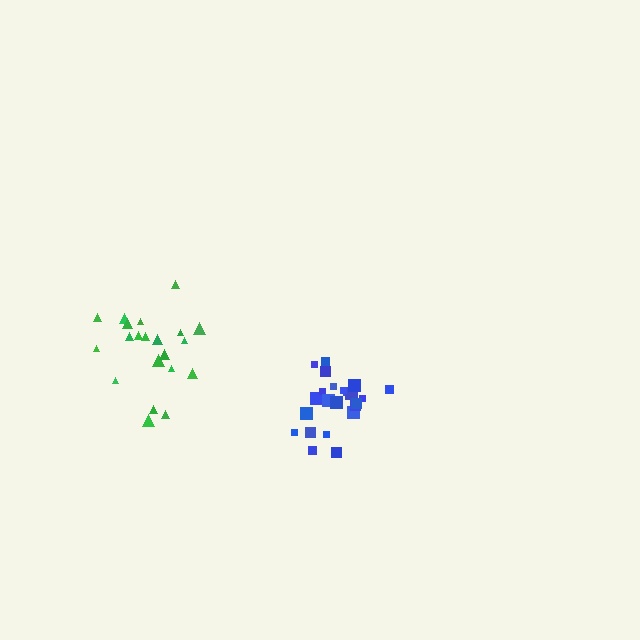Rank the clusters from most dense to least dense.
blue, green.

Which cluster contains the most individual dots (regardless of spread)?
Blue (23).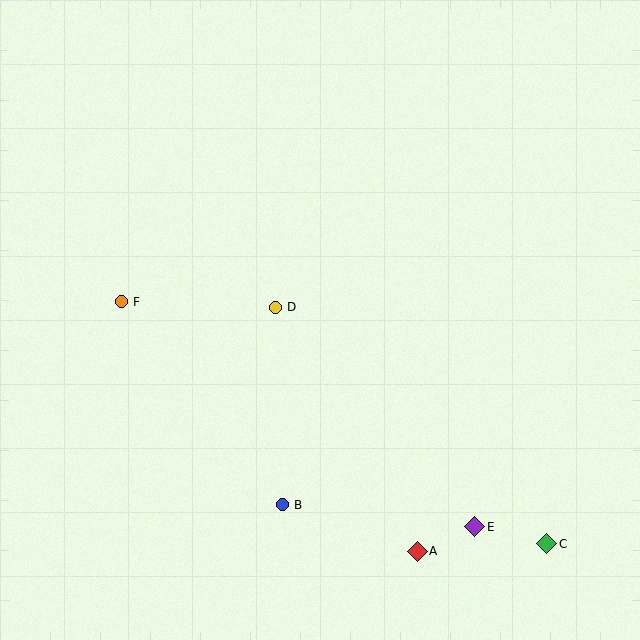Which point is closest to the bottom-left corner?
Point B is closest to the bottom-left corner.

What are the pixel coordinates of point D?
Point D is at (275, 307).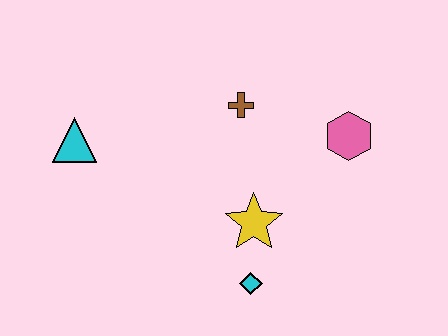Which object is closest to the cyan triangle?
The brown cross is closest to the cyan triangle.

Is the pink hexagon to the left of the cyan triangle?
No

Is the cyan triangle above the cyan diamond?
Yes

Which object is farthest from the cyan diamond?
The cyan triangle is farthest from the cyan diamond.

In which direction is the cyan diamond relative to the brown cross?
The cyan diamond is below the brown cross.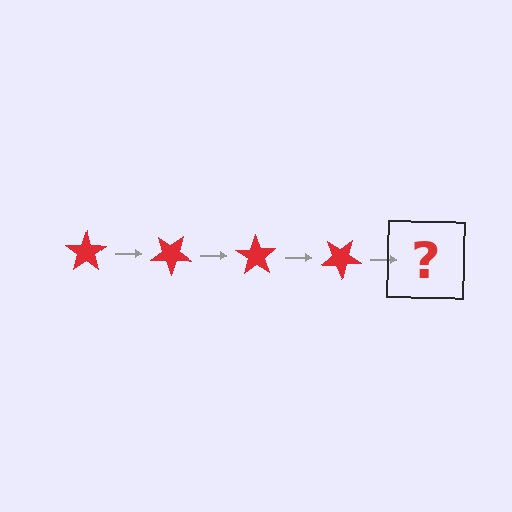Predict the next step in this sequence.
The next step is a red star rotated 140 degrees.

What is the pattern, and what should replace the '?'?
The pattern is that the star rotates 35 degrees each step. The '?' should be a red star rotated 140 degrees.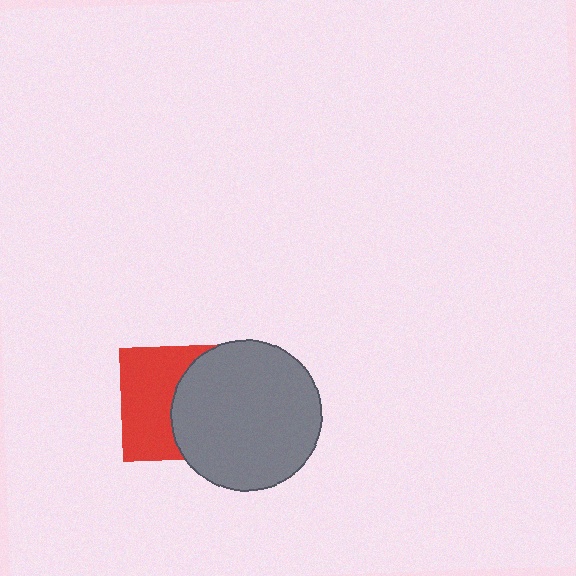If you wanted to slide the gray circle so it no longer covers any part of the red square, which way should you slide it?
Slide it right — that is the most direct way to separate the two shapes.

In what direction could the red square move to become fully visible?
The red square could move left. That would shift it out from behind the gray circle entirely.